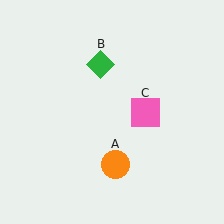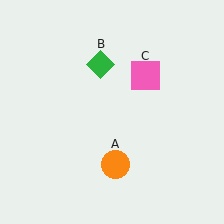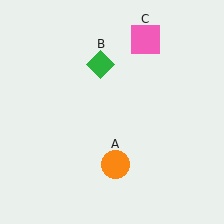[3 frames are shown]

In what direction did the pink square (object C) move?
The pink square (object C) moved up.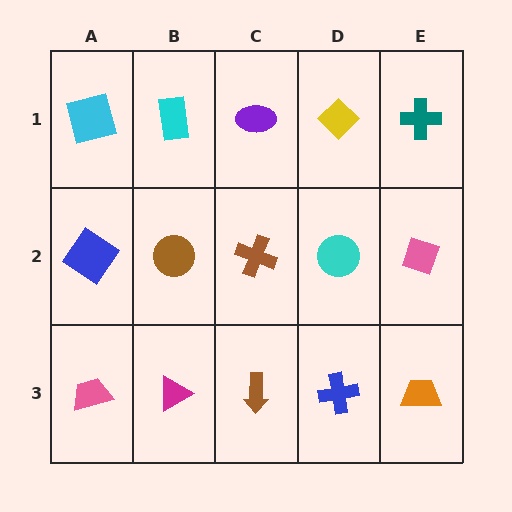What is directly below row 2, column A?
A pink trapezoid.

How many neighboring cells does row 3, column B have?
3.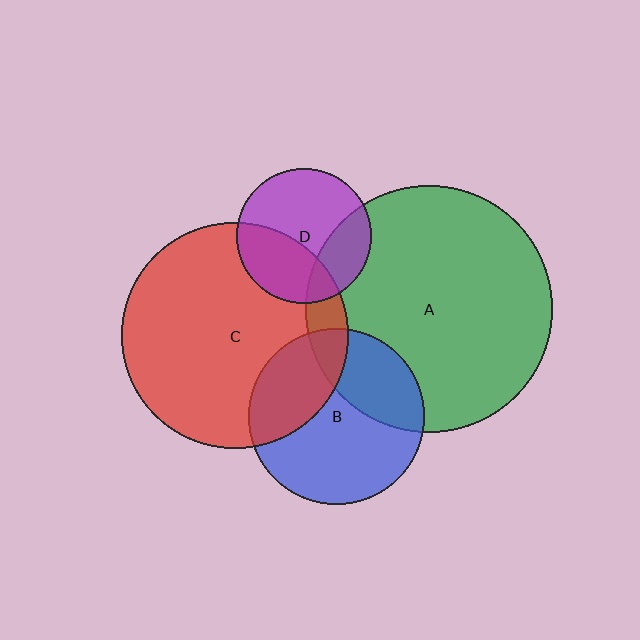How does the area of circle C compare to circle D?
Approximately 2.8 times.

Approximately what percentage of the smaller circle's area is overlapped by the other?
Approximately 25%.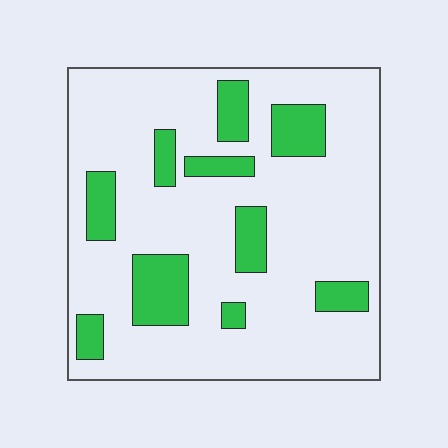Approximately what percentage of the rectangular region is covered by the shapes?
Approximately 20%.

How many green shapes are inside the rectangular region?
10.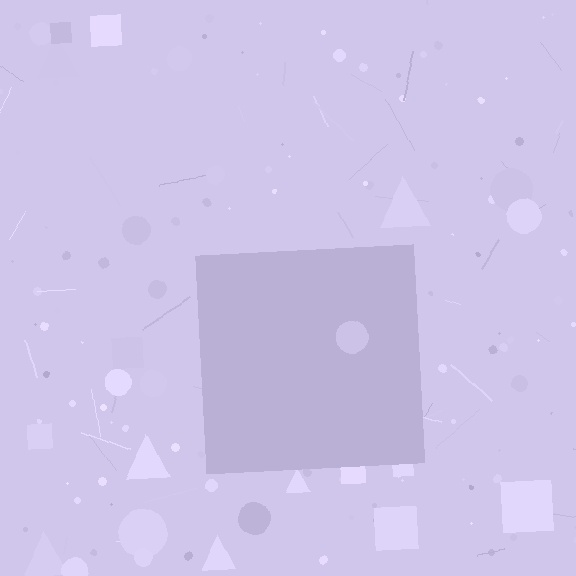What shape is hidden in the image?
A square is hidden in the image.